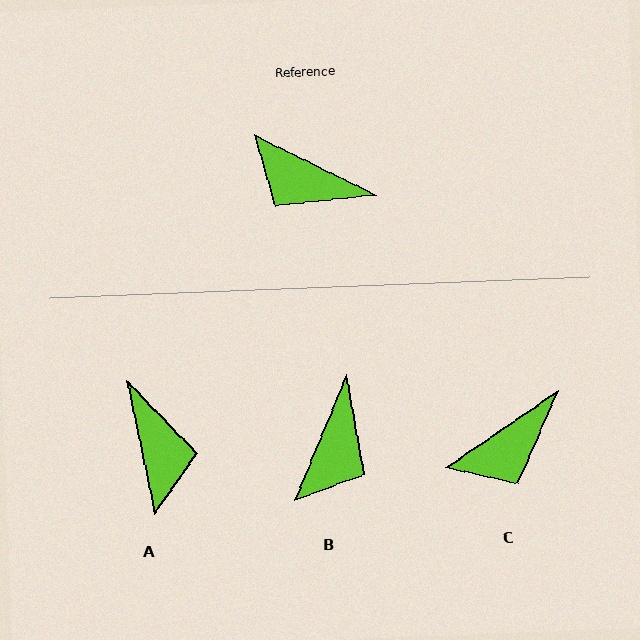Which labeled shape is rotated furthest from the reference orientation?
A, about 128 degrees away.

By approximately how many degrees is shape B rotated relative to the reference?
Approximately 94 degrees counter-clockwise.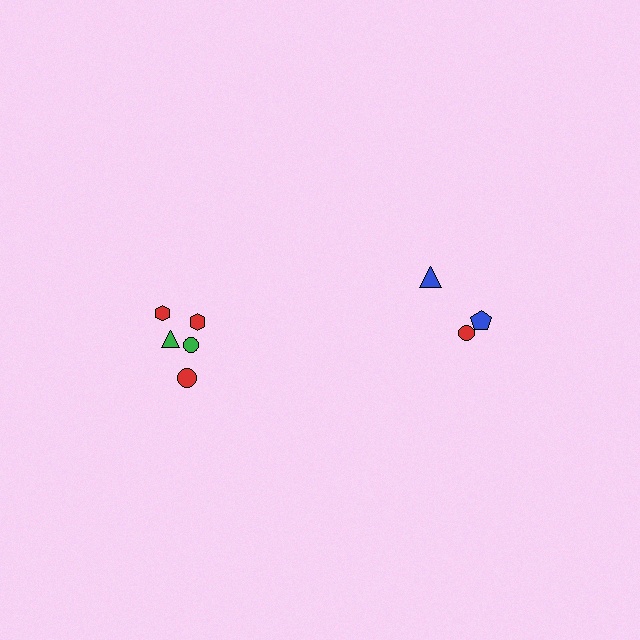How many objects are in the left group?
There are 5 objects.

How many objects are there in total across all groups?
There are 8 objects.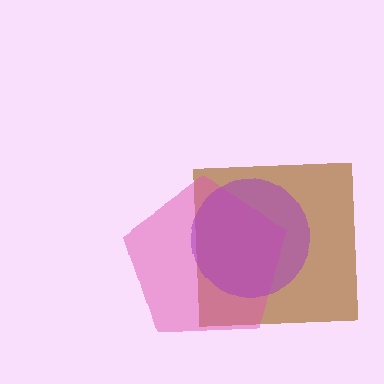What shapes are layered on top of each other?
The layered shapes are: a brown square, a pink pentagon, a purple circle.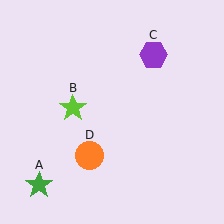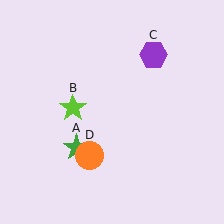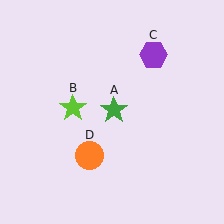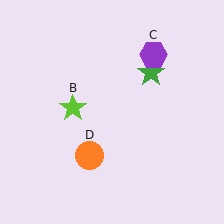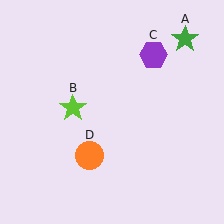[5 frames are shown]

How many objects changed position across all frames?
1 object changed position: green star (object A).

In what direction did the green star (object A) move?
The green star (object A) moved up and to the right.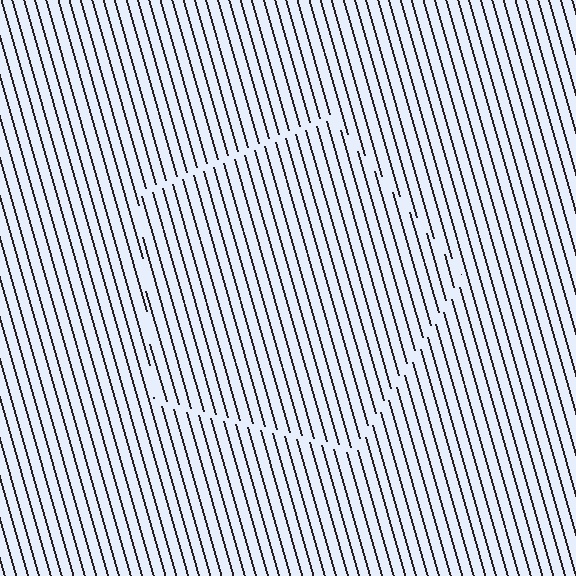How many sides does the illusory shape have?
5 sides — the line-ends trace a pentagon.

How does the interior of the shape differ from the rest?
The interior of the shape contains the same grating, shifted by half a period — the contour is defined by the phase discontinuity where line-ends from the inner and outer gratings abut.